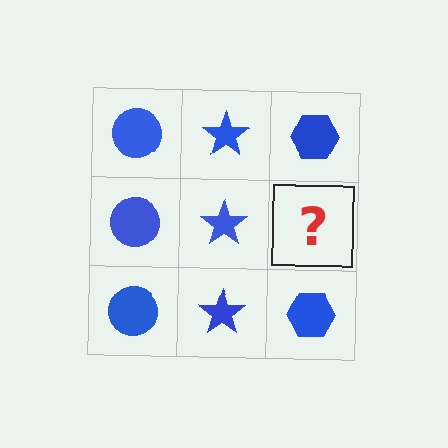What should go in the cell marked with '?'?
The missing cell should contain a blue hexagon.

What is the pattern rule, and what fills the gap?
The rule is that each column has a consistent shape. The gap should be filled with a blue hexagon.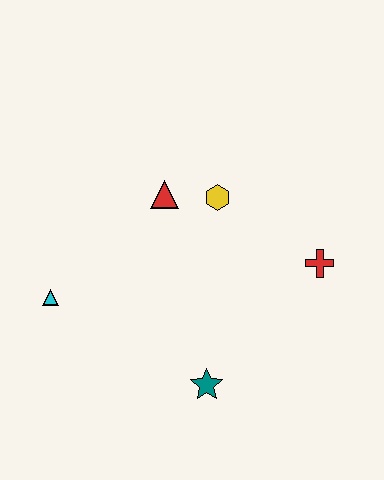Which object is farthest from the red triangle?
The teal star is farthest from the red triangle.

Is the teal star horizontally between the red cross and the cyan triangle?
Yes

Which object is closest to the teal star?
The red cross is closest to the teal star.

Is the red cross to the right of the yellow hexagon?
Yes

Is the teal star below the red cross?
Yes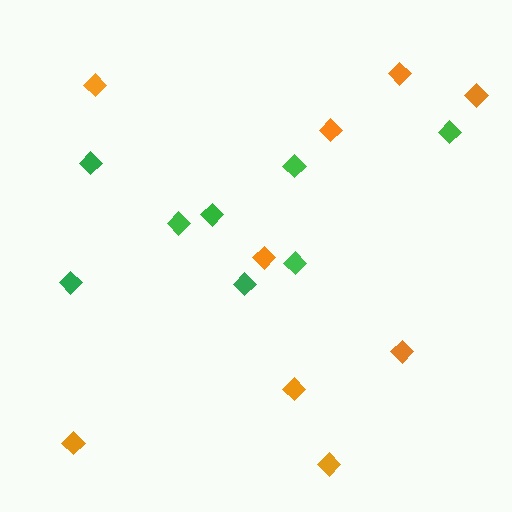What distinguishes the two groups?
There are 2 groups: one group of orange diamonds (9) and one group of green diamonds (8).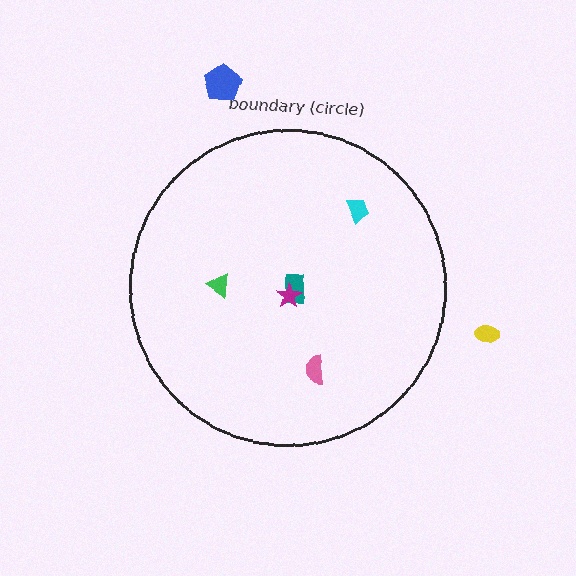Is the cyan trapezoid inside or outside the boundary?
Inside.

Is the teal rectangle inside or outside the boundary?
Inside.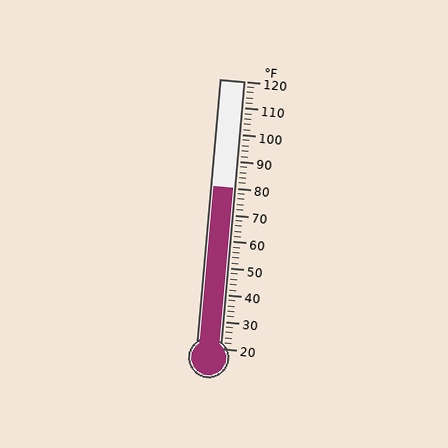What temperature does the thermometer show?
The thermometer shows approximately 80°F.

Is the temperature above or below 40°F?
The temperature is above 40°F.